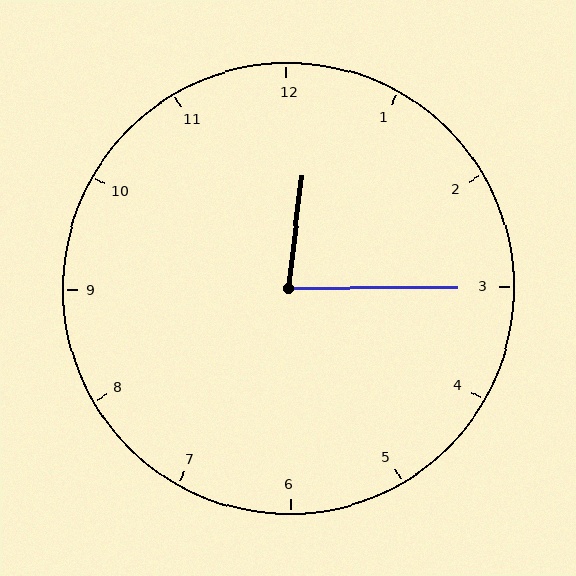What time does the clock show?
12:15.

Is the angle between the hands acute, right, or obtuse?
It is acute.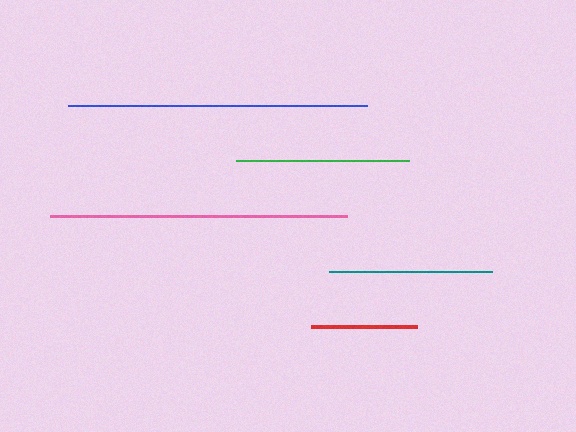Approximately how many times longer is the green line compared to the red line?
The green line is approximately 1.6 times the length of the red line.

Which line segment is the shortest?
The red line is the shortest at approximately 106 pixels.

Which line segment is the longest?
The blue line is the longest at approximately 299 pixels.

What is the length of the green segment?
The green segment is approximately 173 pixels long.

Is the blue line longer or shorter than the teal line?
The blue line is longer than the teal line.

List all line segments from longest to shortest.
From longest to shortest: blue, pink, green, teal, red.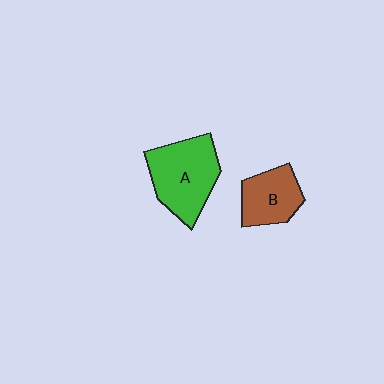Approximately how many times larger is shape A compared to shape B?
Approximately 1.5 times.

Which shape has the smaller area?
Shape B (brown).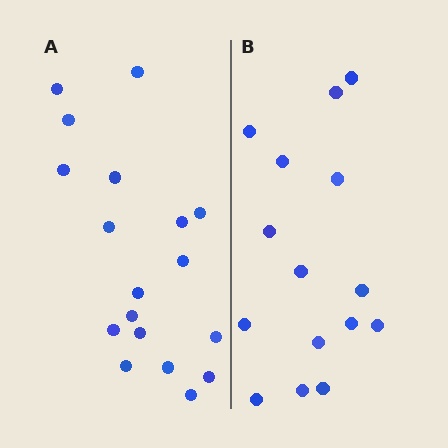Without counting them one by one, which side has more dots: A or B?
Region A (the left region) has more dots.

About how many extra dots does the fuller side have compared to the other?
Region A has just a few more — roughly 2 or 3 more dots than region B.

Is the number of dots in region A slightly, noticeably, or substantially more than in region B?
Region A has only slightly more — the two regions are fairly close. The ratio is roughly 1.2 to 1.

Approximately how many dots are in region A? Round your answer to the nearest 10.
About 20 dots. (The exact count is 18, which rounds to 20.)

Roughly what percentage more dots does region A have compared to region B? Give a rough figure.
About 20% more.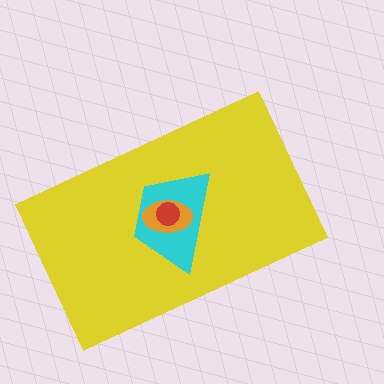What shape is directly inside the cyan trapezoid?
The orange ellipse.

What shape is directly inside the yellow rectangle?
The cyan trapezoid.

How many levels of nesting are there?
4.